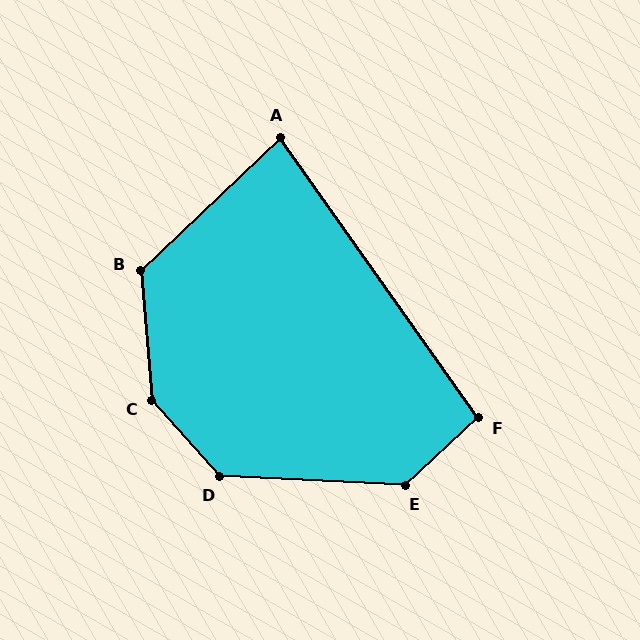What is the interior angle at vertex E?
Approximately 134 degrees (obtuse).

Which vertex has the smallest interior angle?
A, at approximately 82 degrees.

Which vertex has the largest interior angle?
C, at approximately 144 degrees.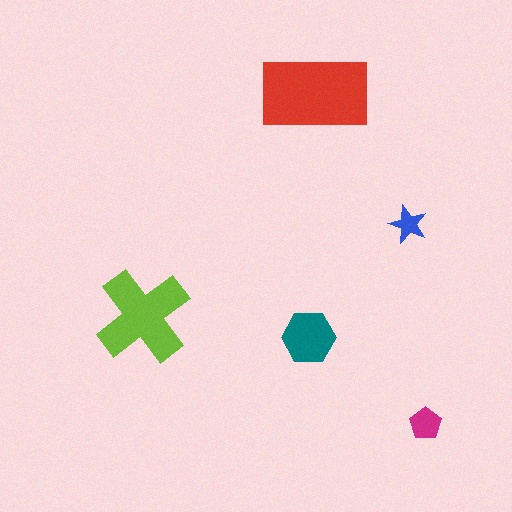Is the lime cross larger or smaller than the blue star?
Larger.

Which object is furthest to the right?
The magenta pentagon is rightmost.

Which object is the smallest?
The blue star.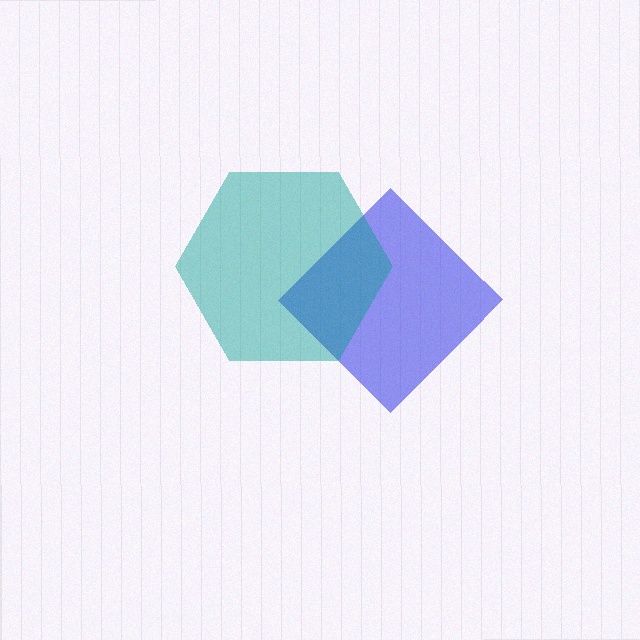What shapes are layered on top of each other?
The layered shapes are: a blue diamond, a teal hexagon.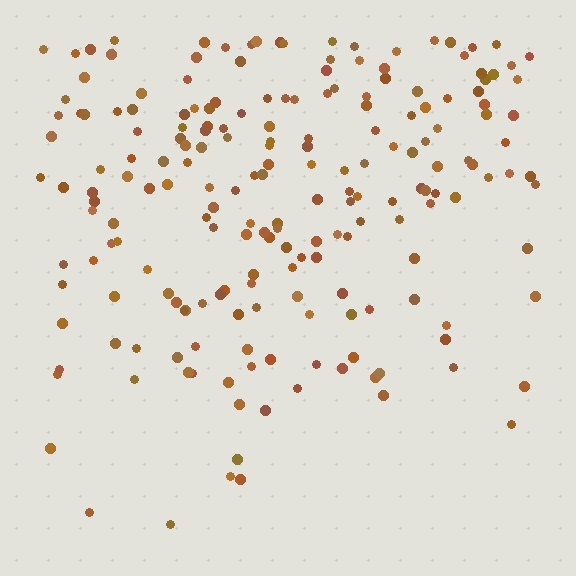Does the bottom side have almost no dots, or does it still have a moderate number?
Still a moderate number, just noticeably fewer than the top.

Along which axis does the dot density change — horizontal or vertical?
Vertical.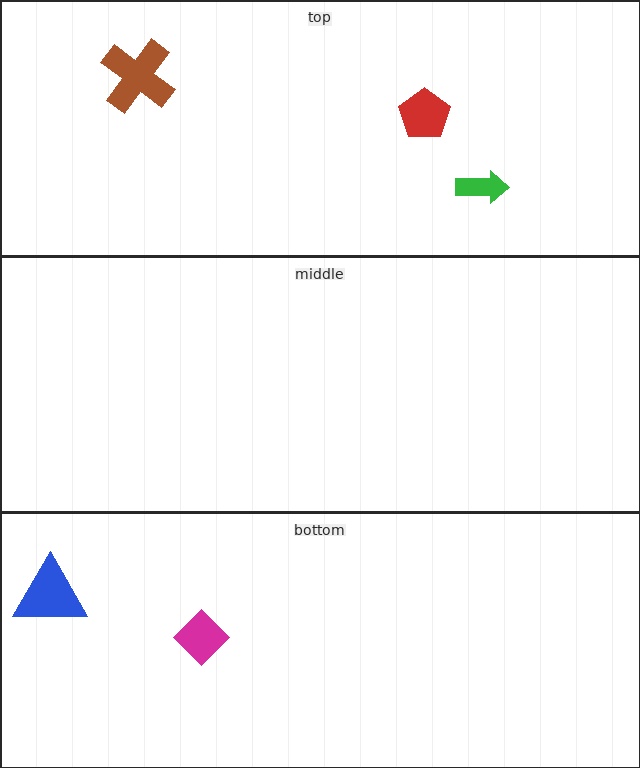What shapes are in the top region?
The red pentagon, the green arrow, the brown cross.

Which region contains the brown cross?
The top region.